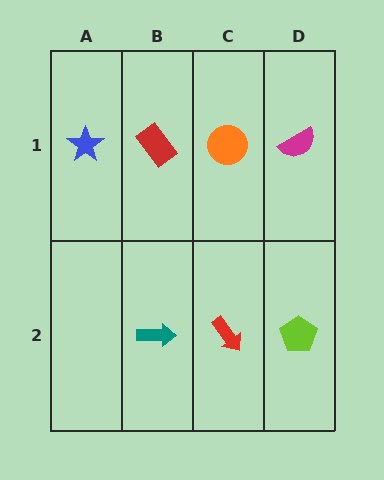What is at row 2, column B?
A teal arrow.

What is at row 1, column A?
A blue star.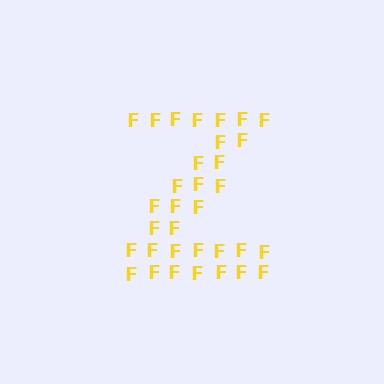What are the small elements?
The small elements are letter F's.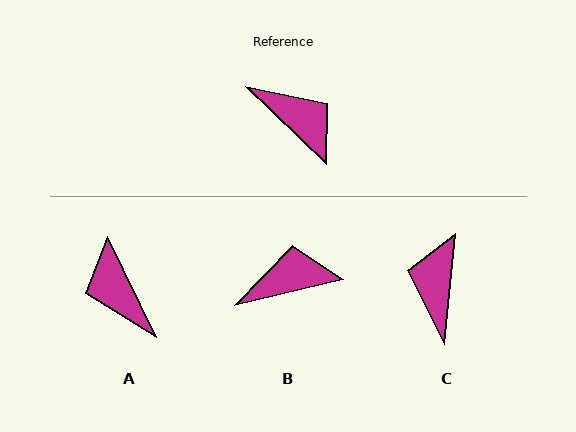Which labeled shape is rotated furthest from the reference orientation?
A, about 160 degrees away.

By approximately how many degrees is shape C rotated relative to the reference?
Approximately 129 degrees counter-clockwise.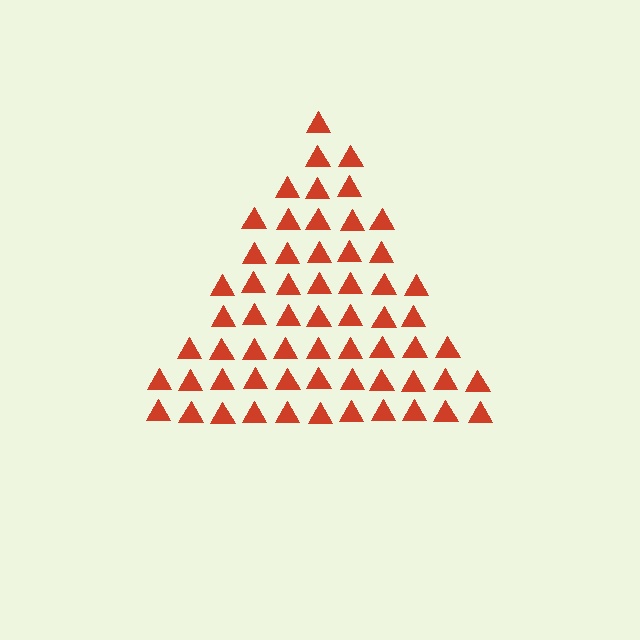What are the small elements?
The small elements are triangles.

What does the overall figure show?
The overall figure shows a triangle.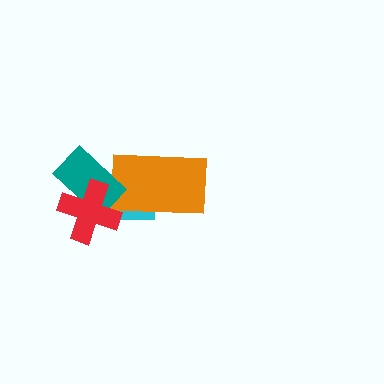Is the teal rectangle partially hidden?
Yes, it is partially covered by another shape.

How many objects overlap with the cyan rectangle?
3 objects overlap with the cyan rectangle.